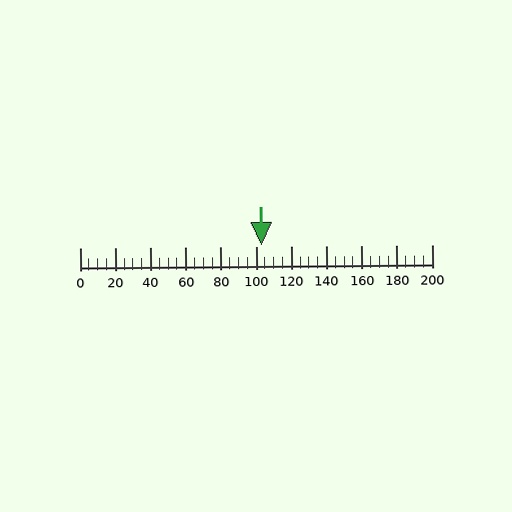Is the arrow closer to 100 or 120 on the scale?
The arrow is closer to 100.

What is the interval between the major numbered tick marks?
The major tick marks are spaced 20 units apart.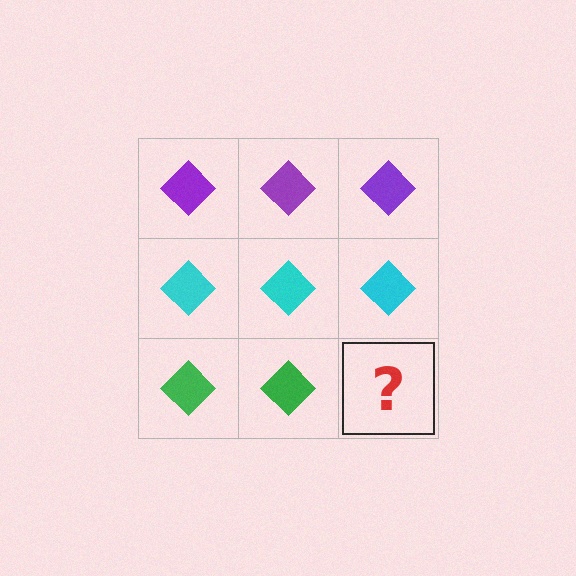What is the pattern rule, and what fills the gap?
The rule is that each row has a consistent color. The gap should be filled with a green diamond.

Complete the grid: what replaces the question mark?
The question mark should be replaced with a green diamond.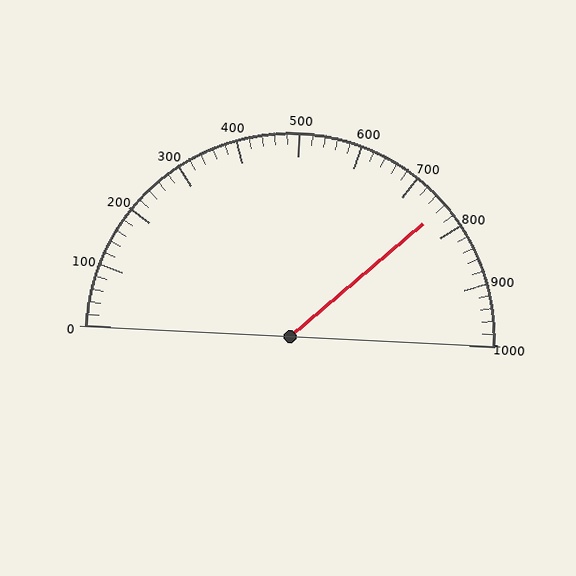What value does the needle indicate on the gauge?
The needle indicates approximately 760.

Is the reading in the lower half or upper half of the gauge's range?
The reading is in the upper half of the range (0 to 1000).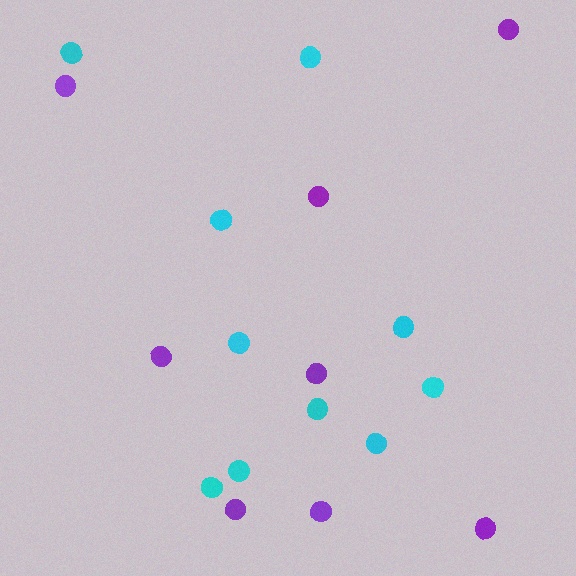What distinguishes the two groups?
There are 2 groups: one group of cyan circles (10) and one group of purple circles (8).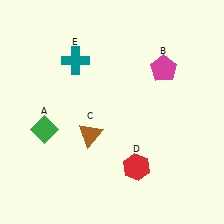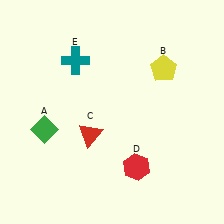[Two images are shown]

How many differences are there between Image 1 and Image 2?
There are 2 differences between the two images.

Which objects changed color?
B changed from magenta to yellow. C changed from brown to red.